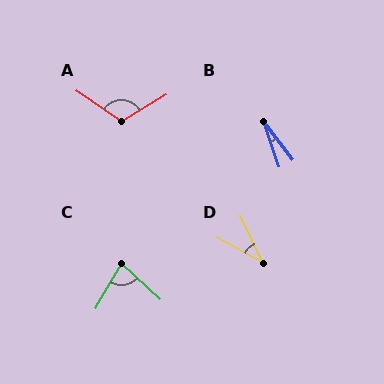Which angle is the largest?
A, at approximately 115 degrees.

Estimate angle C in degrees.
Approximately 78 degrees.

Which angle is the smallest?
B, at approximately 18 degrees.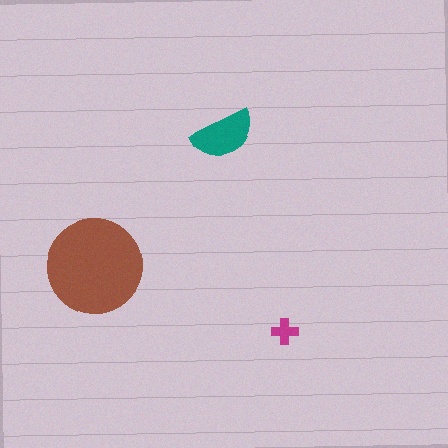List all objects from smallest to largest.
The magenta cross, the teal semicircle, the brown circle.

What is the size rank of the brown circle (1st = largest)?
1st.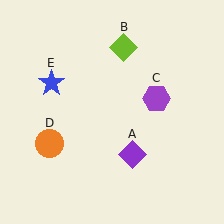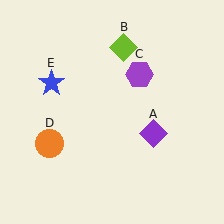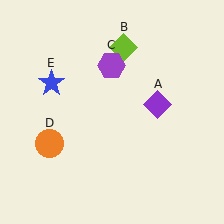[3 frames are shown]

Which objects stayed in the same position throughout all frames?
Lime diamond (object B) and orange circle (object D) and blue star (object E) remained stationary.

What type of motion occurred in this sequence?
The purple diamond (object A), purple hexagon (object C) rotated counterclockwise around the center of the scene.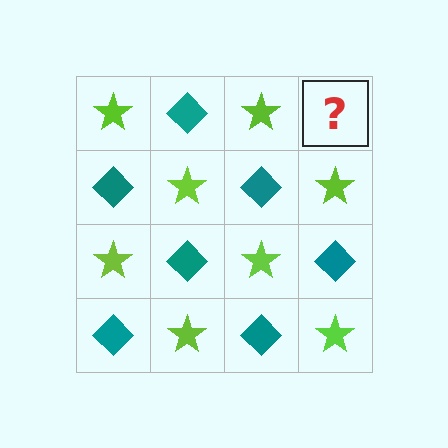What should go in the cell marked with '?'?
The missing cell should contain a teal diamond.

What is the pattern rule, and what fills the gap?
The rule is that it alternates lime star and teal diamond in a checkerboard pattern. The gap should be filled with a teal diamond.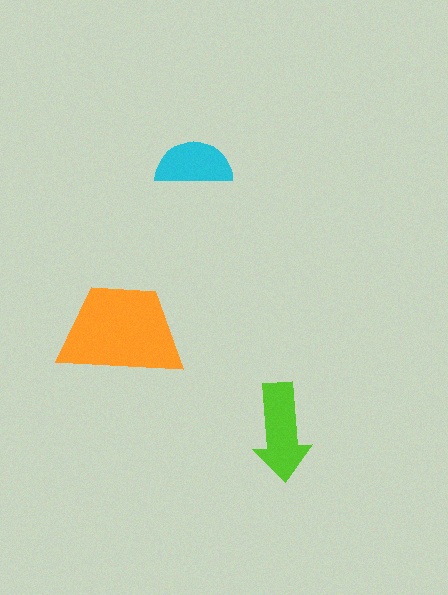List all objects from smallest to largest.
The cyan semicircle, the lime arrow, the orange trapezoid.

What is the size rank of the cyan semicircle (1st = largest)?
3rd.